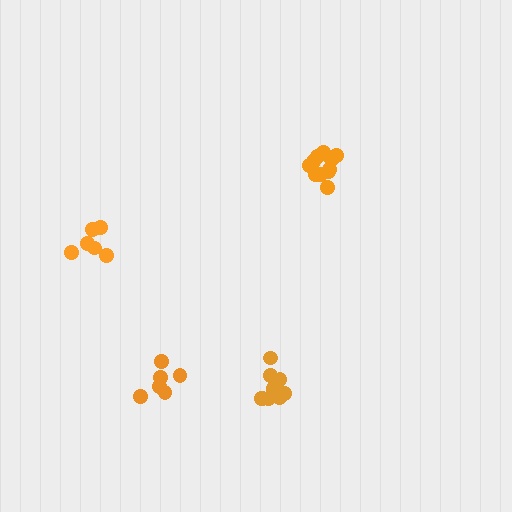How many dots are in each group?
Group 1: 6 dots, Group 2: 12 dots, Group 3: 6 dots, Group 4: 9 dots (33 total).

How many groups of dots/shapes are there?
There are 4 groups.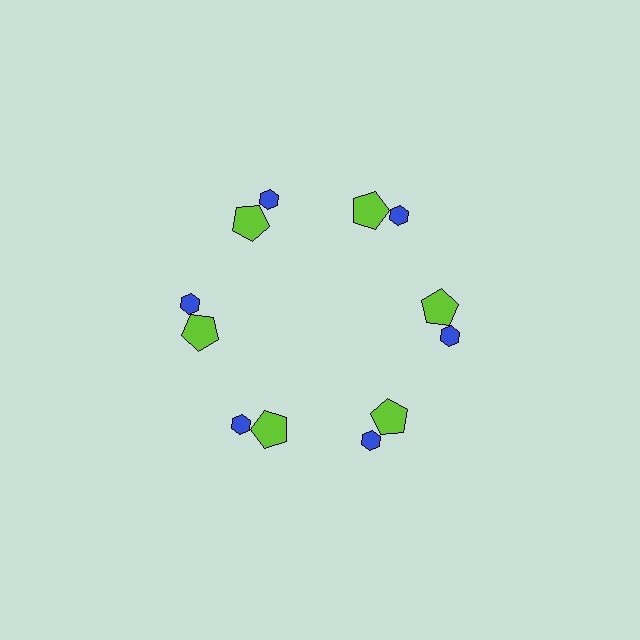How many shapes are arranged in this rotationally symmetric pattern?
There are 12 shapes, arranged in 6 groups of 2.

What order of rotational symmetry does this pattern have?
This pattern has 6-fold rotational symmetry.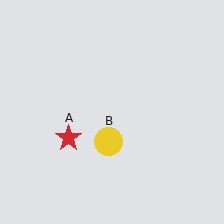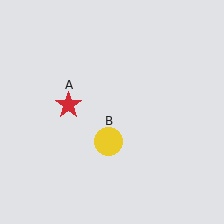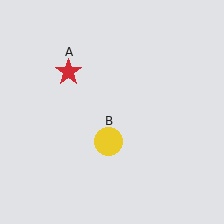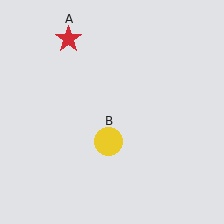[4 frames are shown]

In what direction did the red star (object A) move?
The red star (object A) moved up.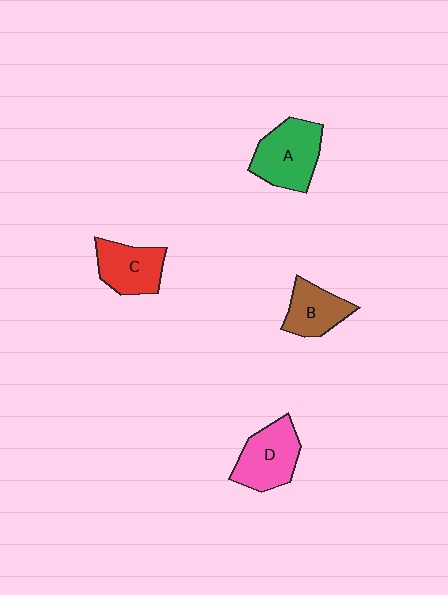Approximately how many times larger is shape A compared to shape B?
Approximately 1.4 times.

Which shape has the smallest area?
Shape B (brown).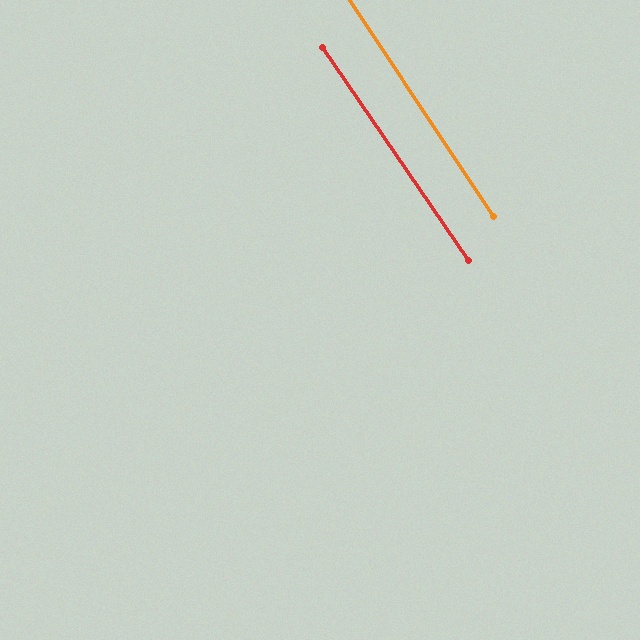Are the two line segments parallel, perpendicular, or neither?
Parallel — their directions differ by only 1.0°.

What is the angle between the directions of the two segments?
Approximately 1 degree.